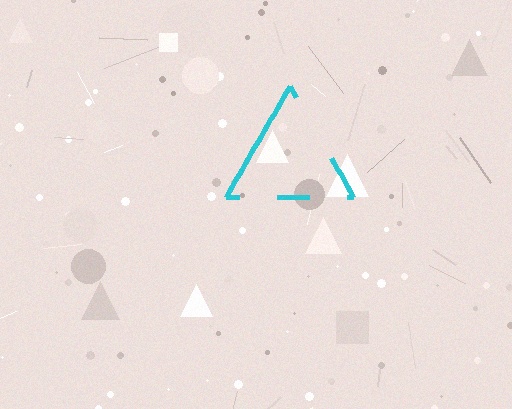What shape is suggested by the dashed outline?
The dashed outline suggests a triangle.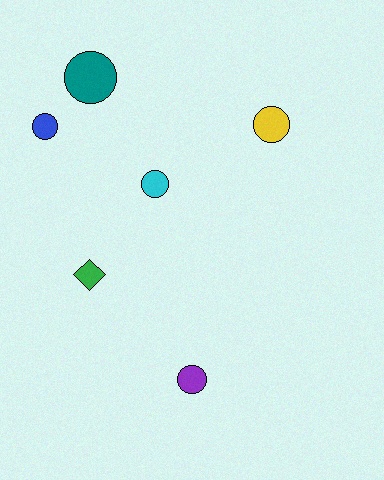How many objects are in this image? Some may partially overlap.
There are 6 objects.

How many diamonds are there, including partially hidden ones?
There is 1 diamond.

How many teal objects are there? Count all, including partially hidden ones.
There is 1 teal object.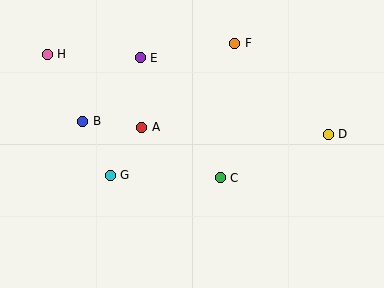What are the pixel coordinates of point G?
Point G is at (110, 175).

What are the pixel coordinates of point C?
Point C is at (220, 178).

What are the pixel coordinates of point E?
Point E is at (140, 58).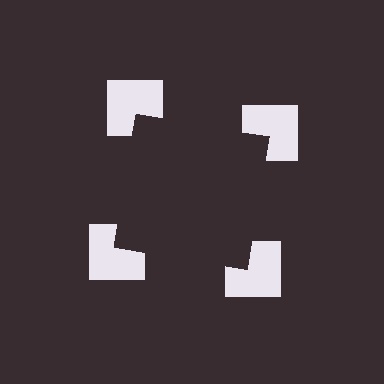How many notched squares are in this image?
There are 4 — one at each vertex of the illusory square.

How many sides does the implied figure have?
4 sides.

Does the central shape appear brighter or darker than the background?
It typically appears slightly darker than the background, even though no actual brightness change is drawn.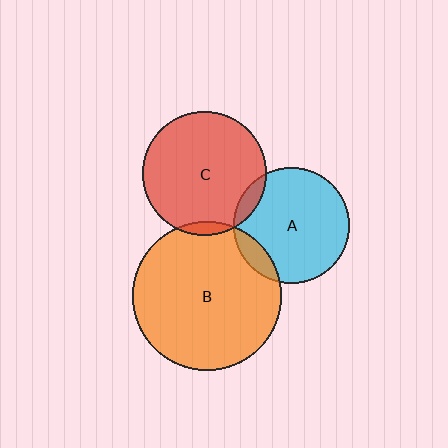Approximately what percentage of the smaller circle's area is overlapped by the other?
Approximately 5%.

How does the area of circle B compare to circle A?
Approximately 1.7 times.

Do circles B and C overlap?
Yes.